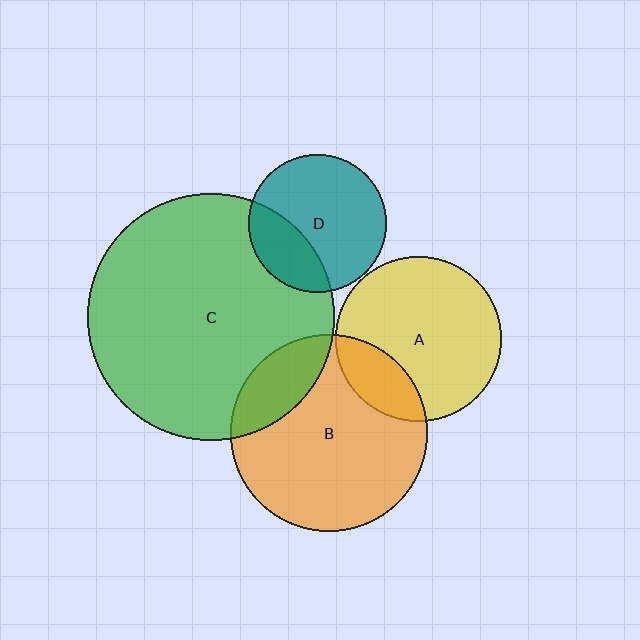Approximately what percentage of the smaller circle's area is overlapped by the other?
Approximately 20%.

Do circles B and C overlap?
Yes.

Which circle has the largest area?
Circle C (green).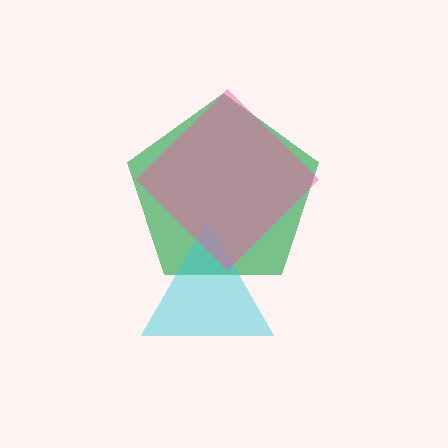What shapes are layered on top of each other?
The layered shapes are: a green pentagon, a cyan triangle, a pink diamond.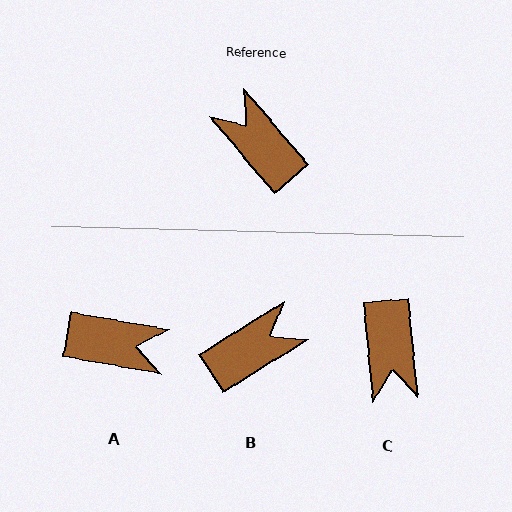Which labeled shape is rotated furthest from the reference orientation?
C, about 145 degrees away.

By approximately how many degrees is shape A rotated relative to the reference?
Approximately 140 degrees clockwise.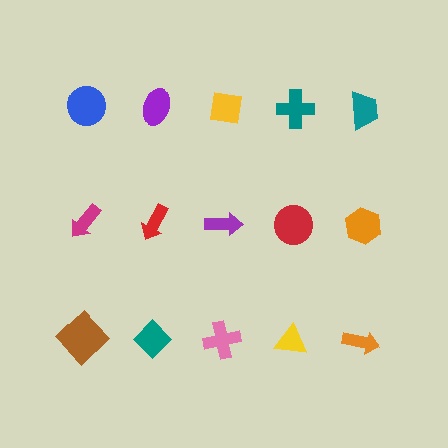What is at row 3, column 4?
A yellow triangle.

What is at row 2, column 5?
An orange hexagon.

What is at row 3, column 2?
A teal diamond.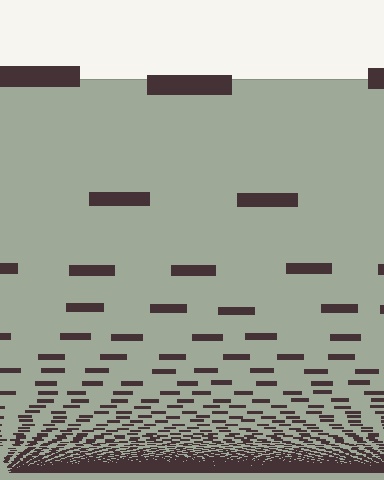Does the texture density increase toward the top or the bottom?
Density increases toward the bottom.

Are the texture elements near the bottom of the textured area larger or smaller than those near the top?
Smaller. The gradient is inverted — elements near the bottom are smaller and denser.